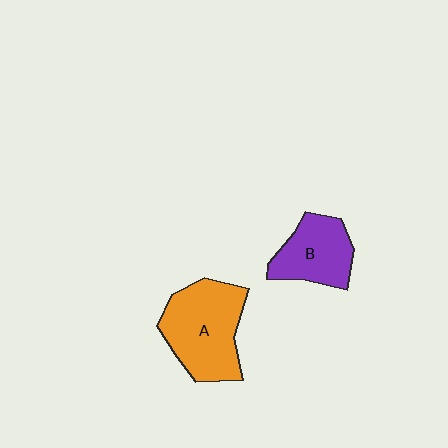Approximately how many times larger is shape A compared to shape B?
Approximately 1.5 times.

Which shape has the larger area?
Shape A (orange).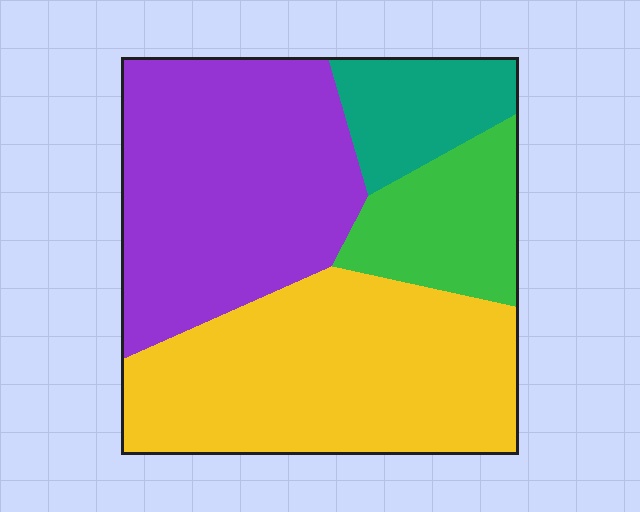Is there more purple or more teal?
Purple.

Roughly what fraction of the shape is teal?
Teal takes up less than a sixth of the shape.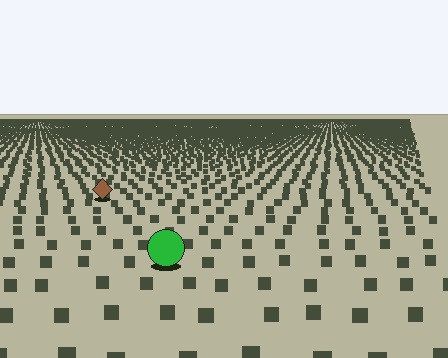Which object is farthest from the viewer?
The brown diamond is farthest from the viewer. It appears smaller and the ground texture around it is denser.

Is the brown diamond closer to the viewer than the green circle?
No. The green circle is closer — you can tell from the texture gradient: the ground texture is coarser near it.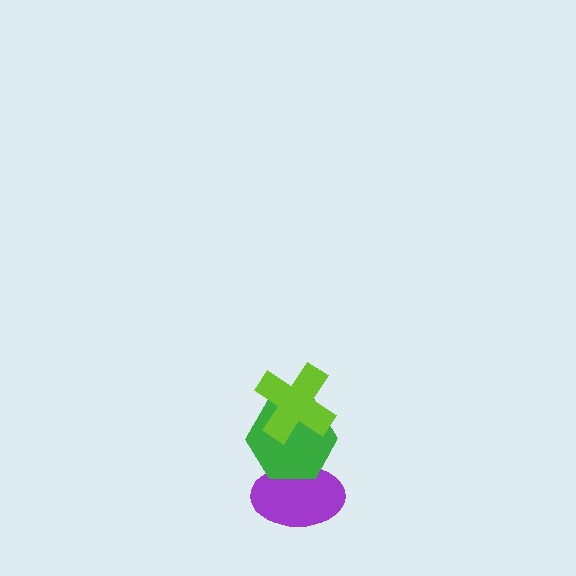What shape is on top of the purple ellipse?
The green hexagon is on top of the purple ellipse.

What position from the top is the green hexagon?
The green hexagon is 2nd from the top.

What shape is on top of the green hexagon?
The lime cross is on top of the green hexagon.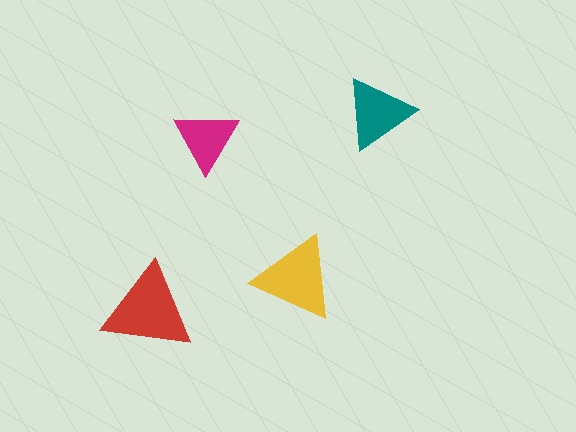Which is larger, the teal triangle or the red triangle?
The red one.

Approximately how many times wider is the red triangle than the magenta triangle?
About 1.5 times wider.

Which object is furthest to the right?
The teal triangle is rightmost.